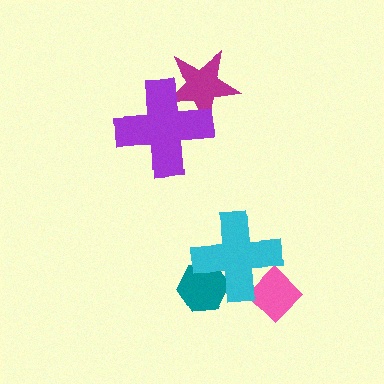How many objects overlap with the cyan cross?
2 objects overlap with the cyan cross.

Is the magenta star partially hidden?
Yes, it is partially covered by another shape.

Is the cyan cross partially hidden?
No, no other shape covers it.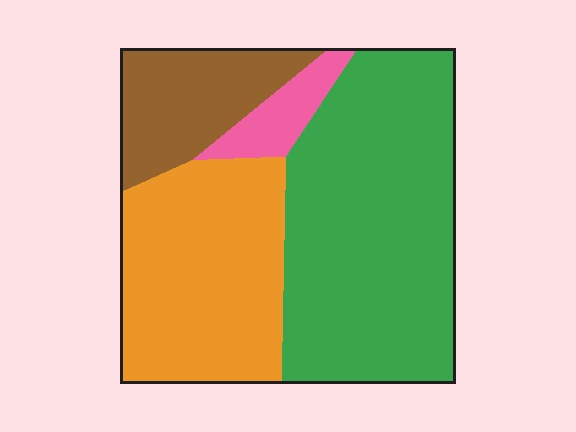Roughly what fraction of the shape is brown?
Brown covers roughly 15% of the shape.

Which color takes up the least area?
Pink, at roughly 5%.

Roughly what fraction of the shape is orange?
Orange takes up about one third (1/3) of the shape.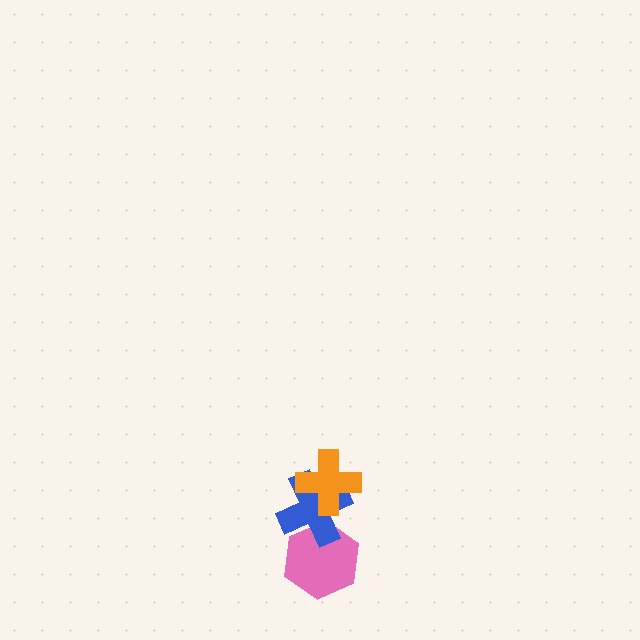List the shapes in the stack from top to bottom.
From top to bottom: the orange cross, the blue cross, the pink hexagon.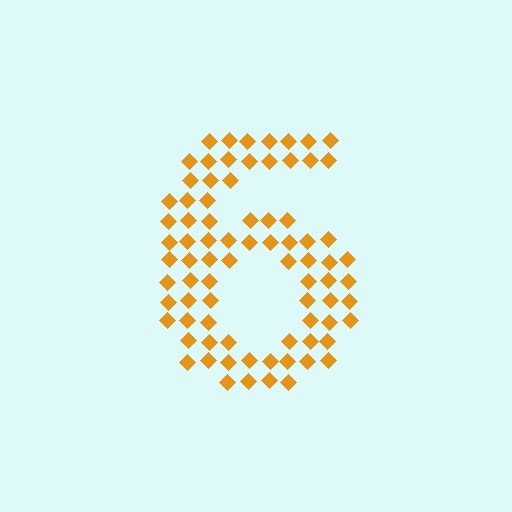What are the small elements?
The small elements are diamonds.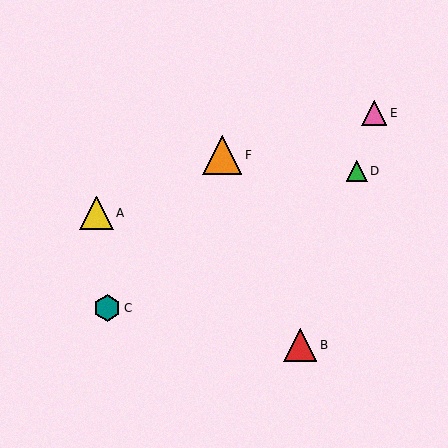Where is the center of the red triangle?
The center of the red triangle is at (300, 345).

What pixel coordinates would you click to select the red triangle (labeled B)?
Click at (300, 345) to select the red triangle B.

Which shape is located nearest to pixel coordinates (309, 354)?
The red triangle (labeled B) at (300, 345) is nearest to that location.